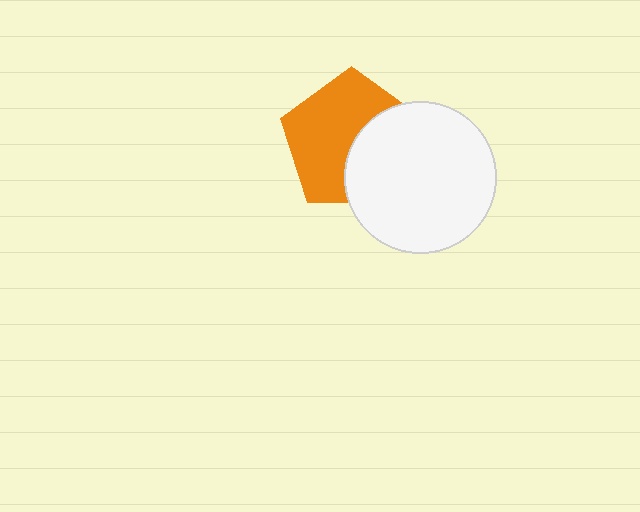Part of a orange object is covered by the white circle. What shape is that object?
It is a pentagon.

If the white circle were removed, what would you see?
You would see the complete orange pentagon.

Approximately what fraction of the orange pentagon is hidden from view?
Roughly 40% of the orange pentagon is hidden behind the white circle.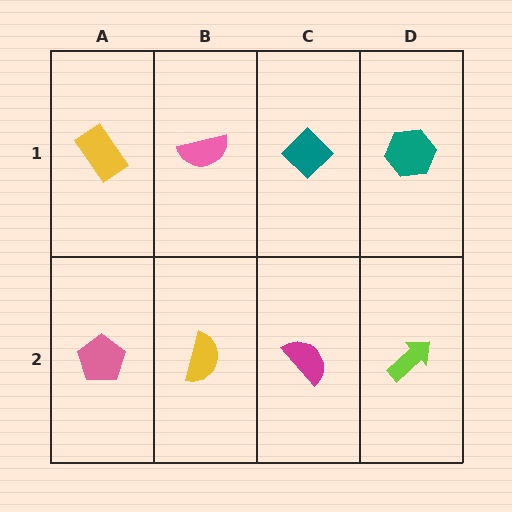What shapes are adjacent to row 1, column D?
A lime arrow (row 2, column D), a teal diamond (row 1, column C).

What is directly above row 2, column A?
A yellow rectangle.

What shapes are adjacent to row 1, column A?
A pink pentagon (row 2, column A), a pink semicircle (row 1, column B).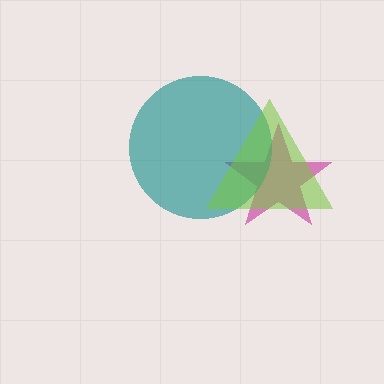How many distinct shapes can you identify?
There are 3 distinct shapes: a magenta star, a teal circle, a lime triangle.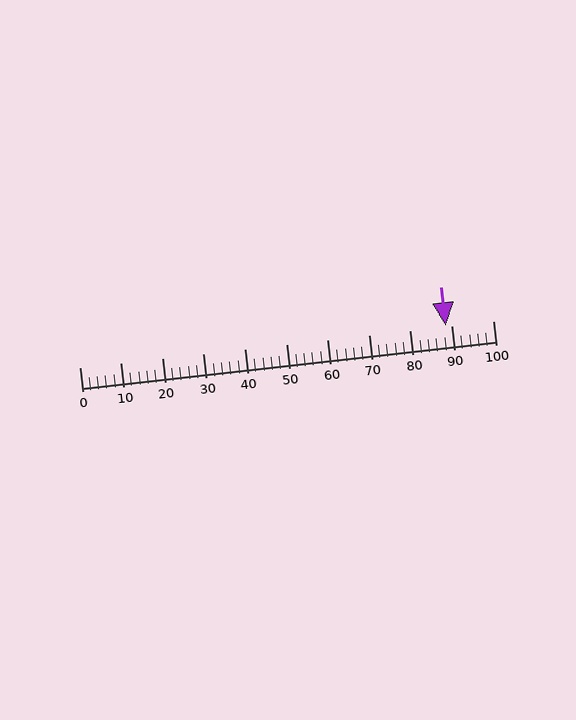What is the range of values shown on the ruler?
The ruler shows values from 0 to 100.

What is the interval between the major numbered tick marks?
The major tick marks are spaced 10 units apart.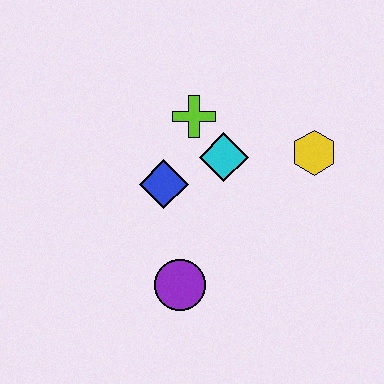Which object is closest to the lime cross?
The cyan diamond is closest to the lime cross.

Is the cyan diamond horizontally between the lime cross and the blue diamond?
No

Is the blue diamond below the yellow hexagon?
Yes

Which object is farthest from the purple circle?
The yellow hexagon is farthest from the purple circle.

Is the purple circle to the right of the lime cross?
No